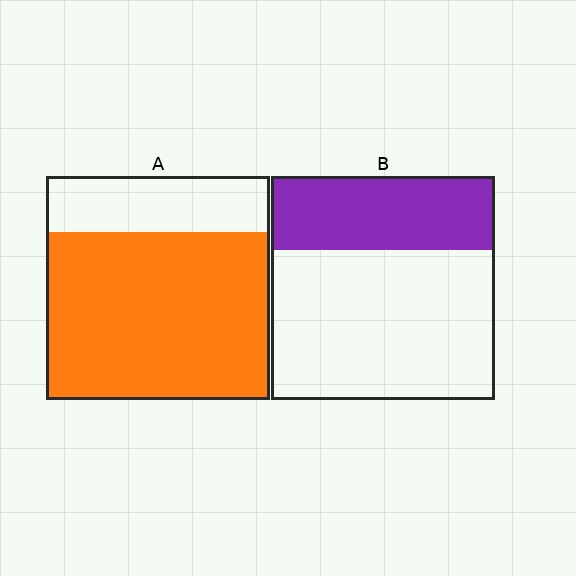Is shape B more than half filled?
No.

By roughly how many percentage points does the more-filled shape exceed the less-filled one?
By roughly 40 percentage points (A over B).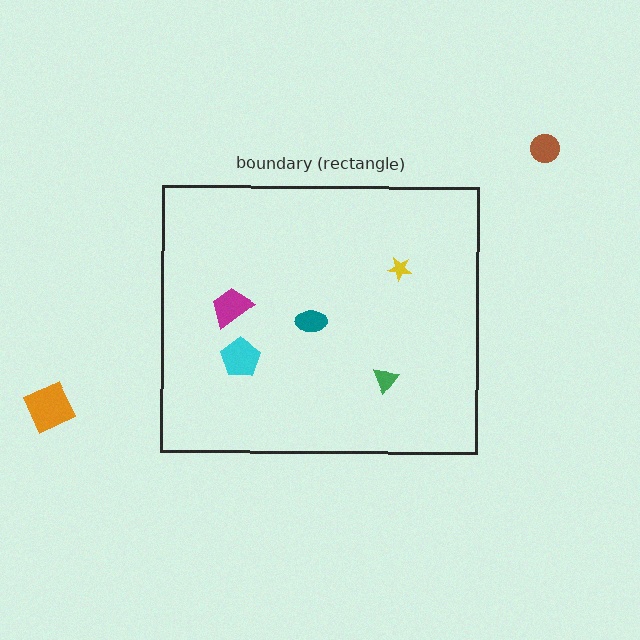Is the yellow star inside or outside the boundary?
Inside.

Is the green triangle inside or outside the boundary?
Inside.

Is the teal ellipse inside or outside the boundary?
Inside.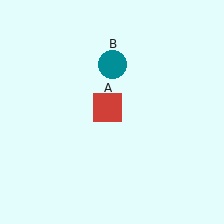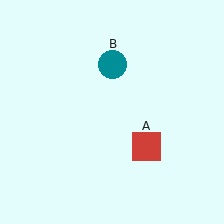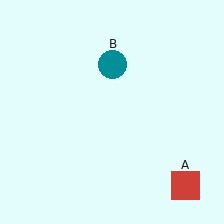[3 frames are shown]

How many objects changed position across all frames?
1 object changed position: red square (object A).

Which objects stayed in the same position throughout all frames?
Teal circle (object B) remained stationary.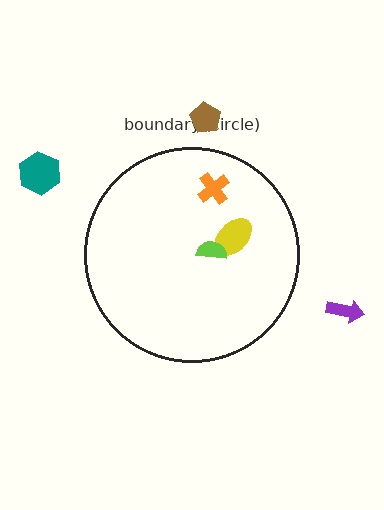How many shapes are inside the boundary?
3 inside, 3 outside.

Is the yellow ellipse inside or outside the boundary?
Inside.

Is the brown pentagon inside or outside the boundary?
Outside.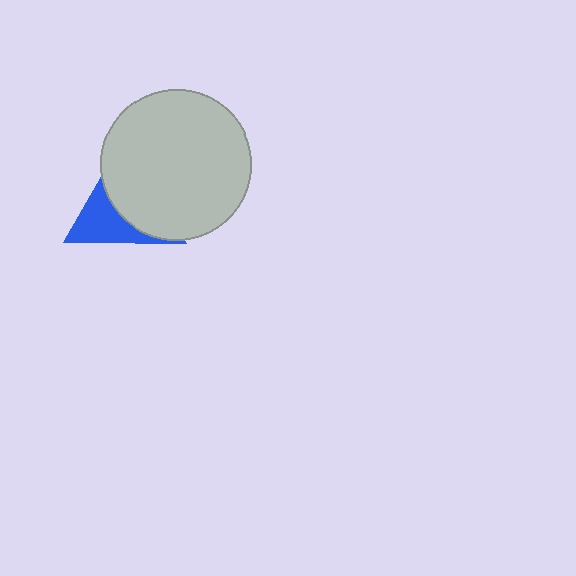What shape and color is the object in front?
The object in front is a light gray circle.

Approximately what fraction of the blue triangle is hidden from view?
Roughly 60% of the blue triangle is hidden behind the light gray circle.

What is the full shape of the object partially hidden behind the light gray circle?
The partially hidden object is a blue triangle.